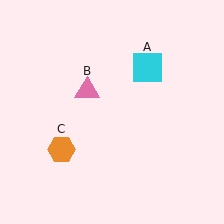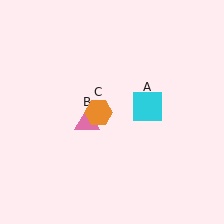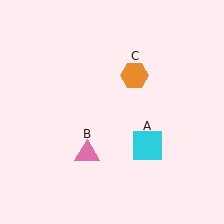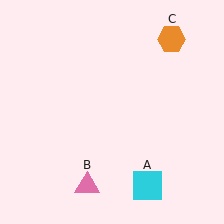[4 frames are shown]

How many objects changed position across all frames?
3 objects changed position: cyan square (object A), pink triangle (object B), orange hexagon (object C).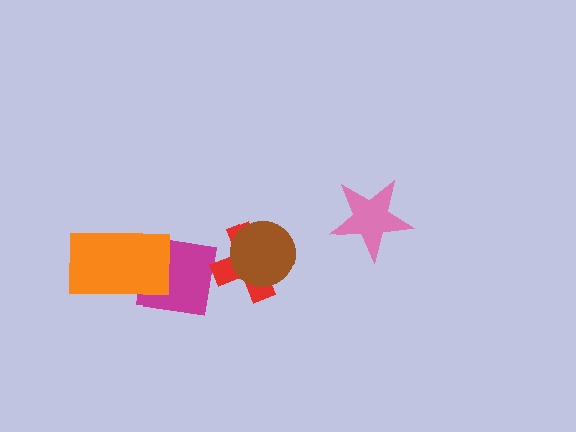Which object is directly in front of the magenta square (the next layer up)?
The red cross is directly in front of the magenta square.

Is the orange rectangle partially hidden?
No, no other shape covers it.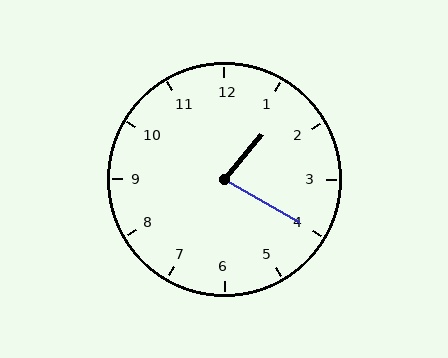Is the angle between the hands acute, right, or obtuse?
It is acute.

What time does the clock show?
1:20.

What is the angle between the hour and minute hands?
Approximately 80 degrees.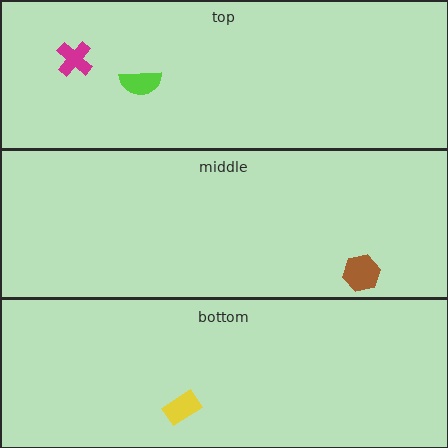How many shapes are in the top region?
2.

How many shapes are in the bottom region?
1.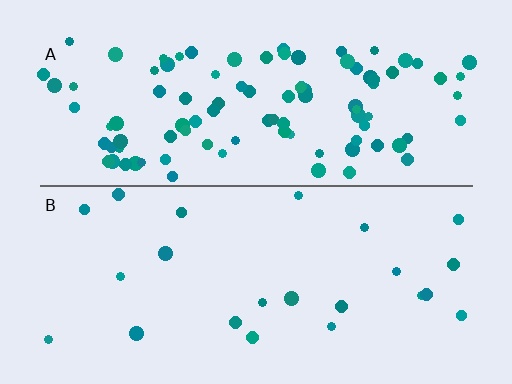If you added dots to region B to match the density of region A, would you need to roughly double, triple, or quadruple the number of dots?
Approximately quadruple.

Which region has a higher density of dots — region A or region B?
A (the top).